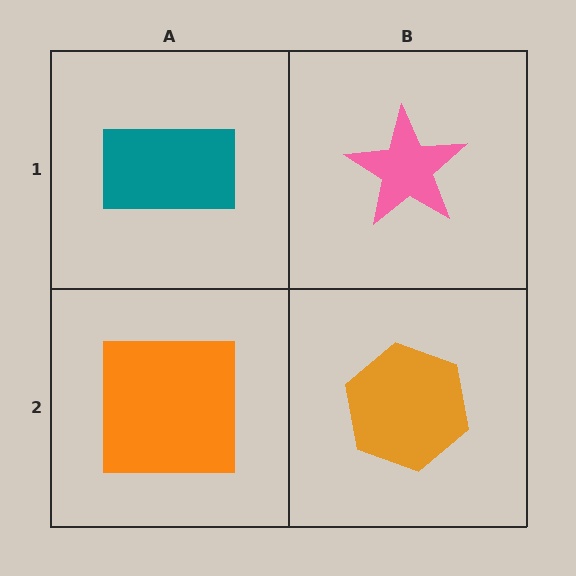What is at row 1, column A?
A teal rectangle.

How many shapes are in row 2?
2 shapes.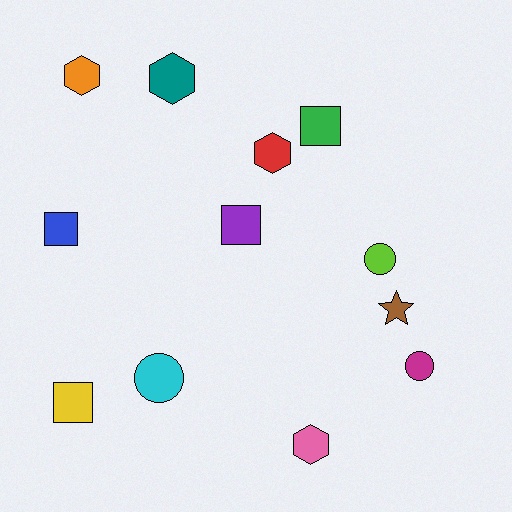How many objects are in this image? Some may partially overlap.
There are 12 objects.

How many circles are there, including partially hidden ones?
There are 3 circles.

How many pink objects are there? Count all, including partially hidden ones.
There is 1 pink object.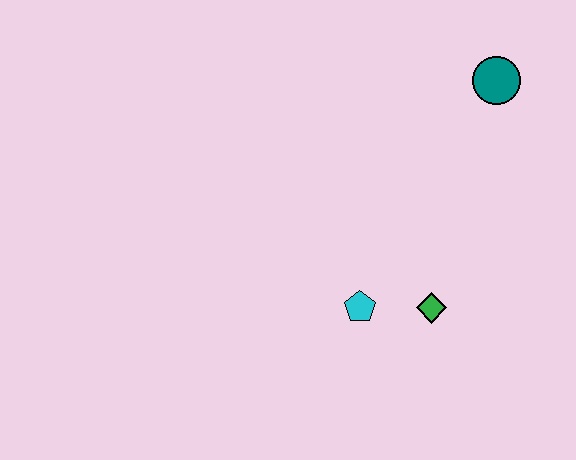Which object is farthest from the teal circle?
The cyan pentagon is farthest from the teal circle.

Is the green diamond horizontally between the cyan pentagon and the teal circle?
Yes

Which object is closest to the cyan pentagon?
The green diamond is closest to the cyan pentagon.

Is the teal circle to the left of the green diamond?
No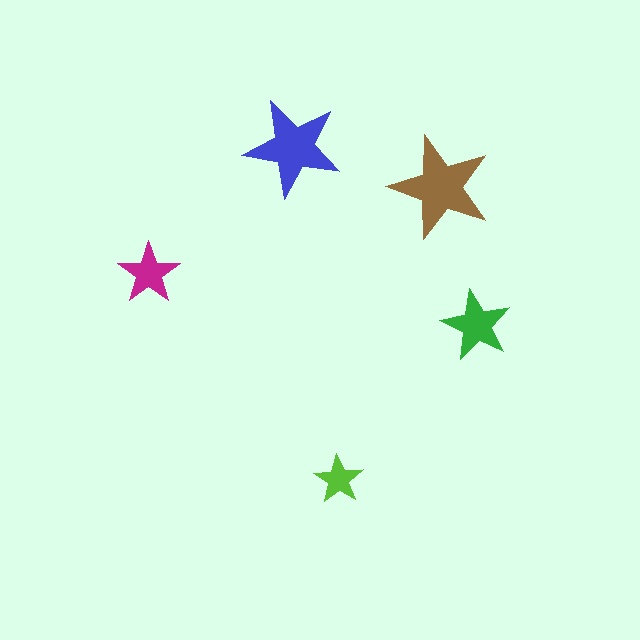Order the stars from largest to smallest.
the brown one, the blue one, the green one, the magenta one, the lime one.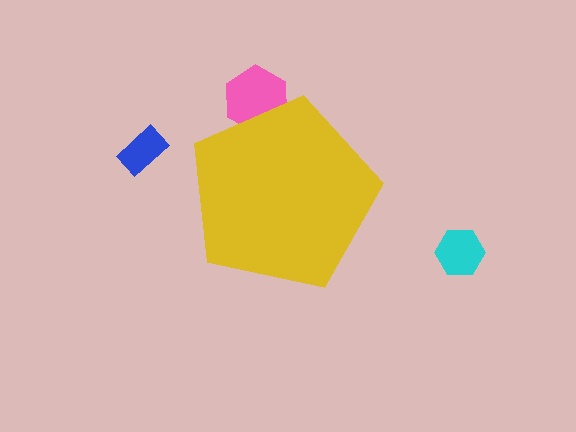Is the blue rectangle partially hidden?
No, the blue rectangle is fully visible.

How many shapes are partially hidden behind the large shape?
1 shape is partially hidden.